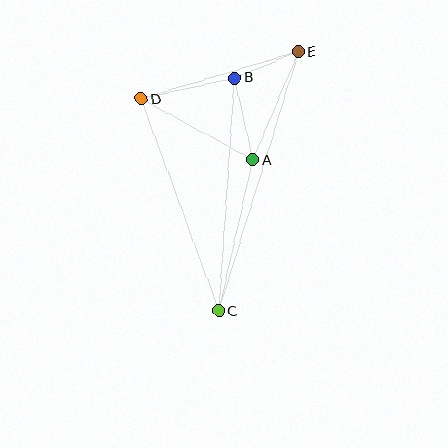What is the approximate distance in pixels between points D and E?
The distance between D and E is approximately 164 pixels.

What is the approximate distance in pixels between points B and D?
The distance between B and D is approximately 96 pixels.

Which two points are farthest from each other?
Points C and E are farthest from each other.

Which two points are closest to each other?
Points B and E are closest to each other.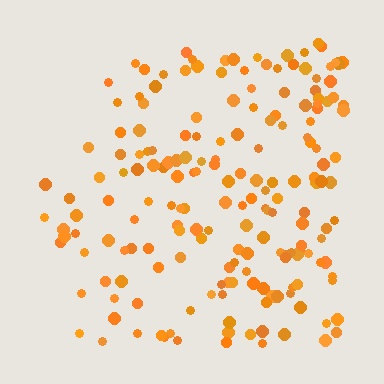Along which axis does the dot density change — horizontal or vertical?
Horizontal.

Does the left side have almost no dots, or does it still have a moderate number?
Still a moderate number, just noticeably fewer than the right.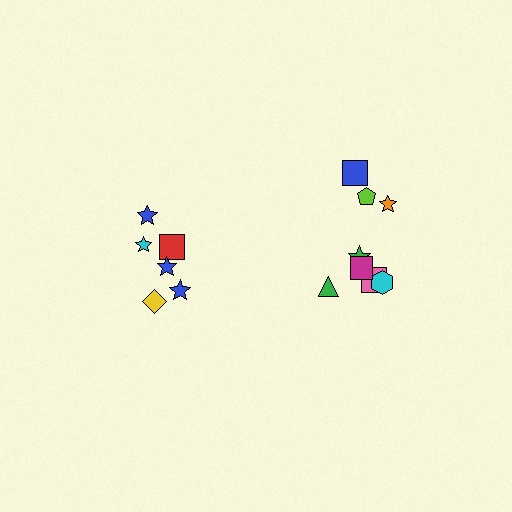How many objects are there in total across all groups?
There are 14 objects.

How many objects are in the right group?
There are 8 objects.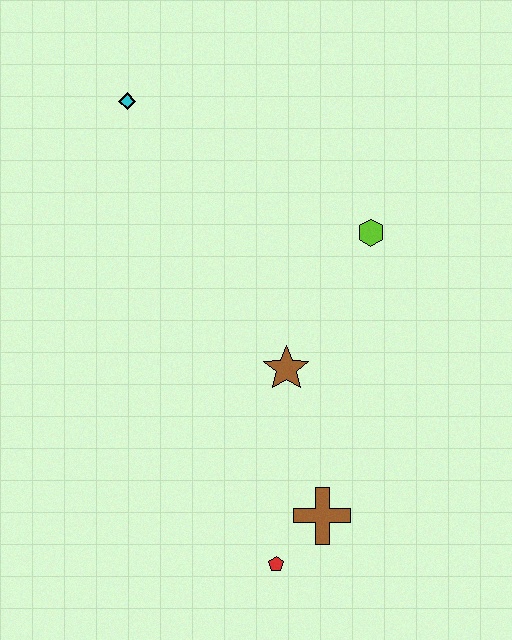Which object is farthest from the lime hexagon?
The red pentagon is farthest from the lime hexagon.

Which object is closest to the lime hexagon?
The brown star is closest to the lime hexagon.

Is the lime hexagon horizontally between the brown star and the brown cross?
No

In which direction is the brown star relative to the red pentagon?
The brown star is above the red pentagon.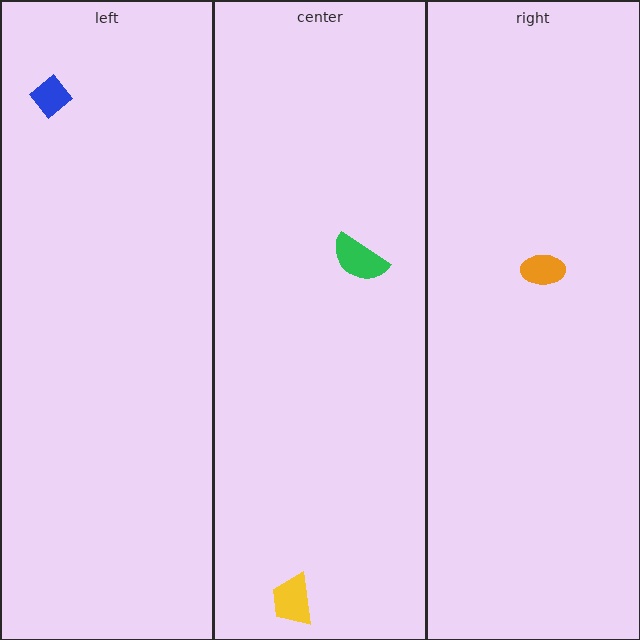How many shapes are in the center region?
2.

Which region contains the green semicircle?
The center region.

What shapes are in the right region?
The orange ellipse.